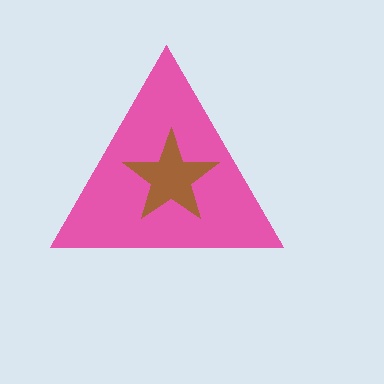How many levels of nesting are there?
2.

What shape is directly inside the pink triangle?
The brown star.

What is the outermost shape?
The pink triangle.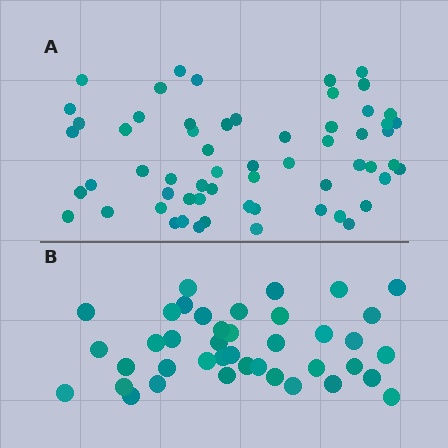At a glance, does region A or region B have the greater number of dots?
Region A (the top region) has more dots.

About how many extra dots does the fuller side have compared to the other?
Region A has approximately 20 more dots than region B.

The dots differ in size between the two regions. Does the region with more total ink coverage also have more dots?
No. Region B has more total ink coverage because its dots are larger, but region A actually contains more individual dots. Total area can be misleading — the number of items is what matters here.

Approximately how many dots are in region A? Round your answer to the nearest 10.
About 60 dots.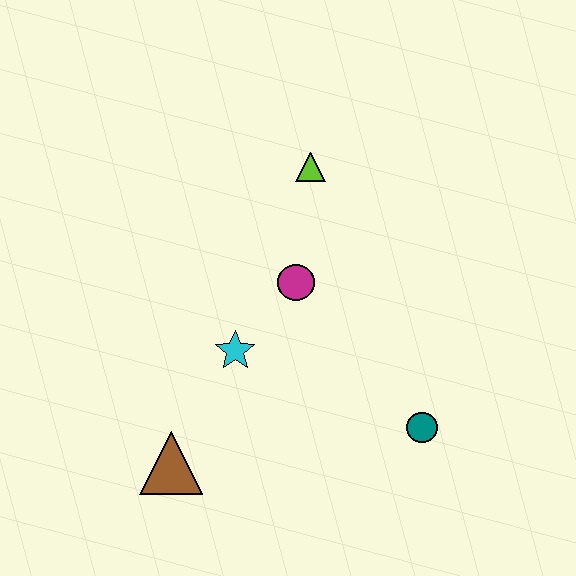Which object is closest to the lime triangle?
The magenta circle is closest to the lime triangle.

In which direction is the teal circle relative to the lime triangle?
The teal circle is below the lime triangle.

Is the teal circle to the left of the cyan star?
No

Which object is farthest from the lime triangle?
The brown triangle is farthest from the lime triangle.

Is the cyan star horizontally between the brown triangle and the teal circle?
Yes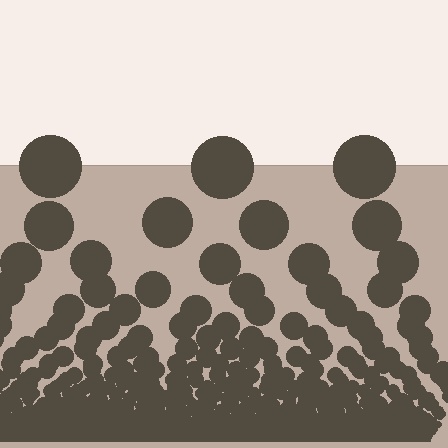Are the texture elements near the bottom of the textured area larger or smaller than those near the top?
Smaller. The gradient is inverted — elements near the bottom are smaller and denser.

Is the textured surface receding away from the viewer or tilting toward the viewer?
The surface appears to tilt toward the viewer. Texture elements get larger and sparser toward the top.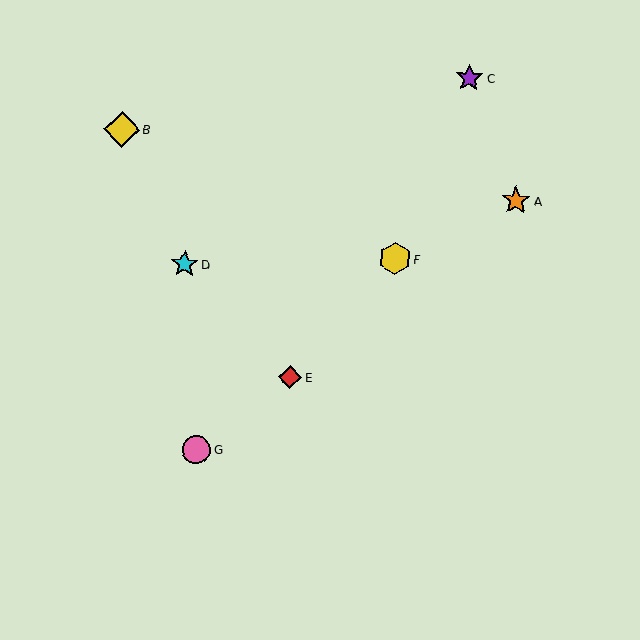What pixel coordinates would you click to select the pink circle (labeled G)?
Click at (196, 449) to select the pink circle G.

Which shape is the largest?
The yellow diamond (labeled B) is the largest.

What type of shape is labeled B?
Shape B is a yellow diamond.